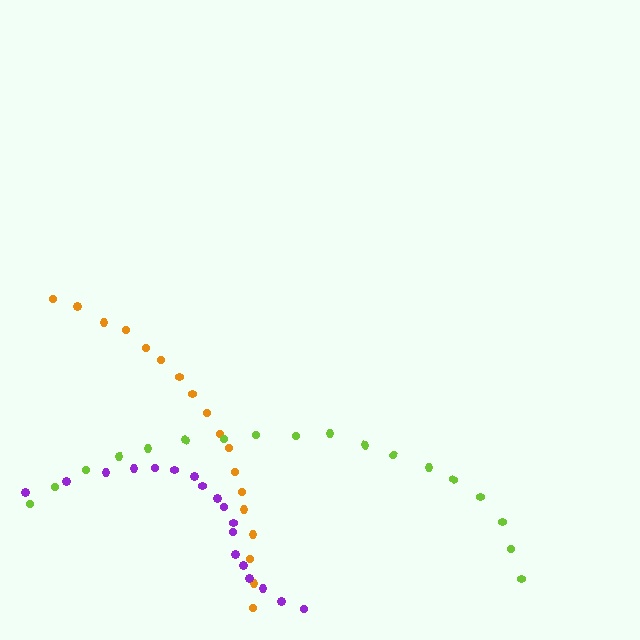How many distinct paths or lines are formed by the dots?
There are 3 distinct paths.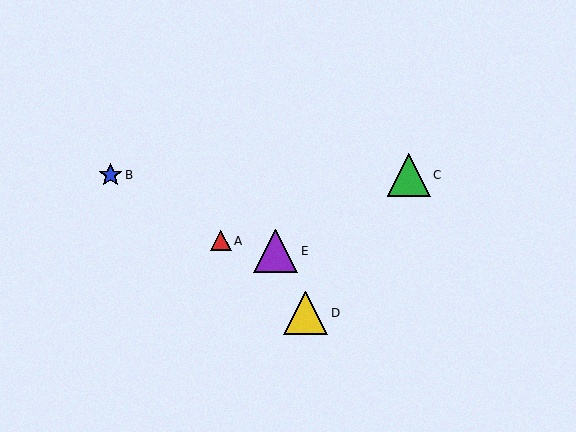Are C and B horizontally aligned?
Yes, both are at y≈175.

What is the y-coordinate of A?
Object A is at y≈241.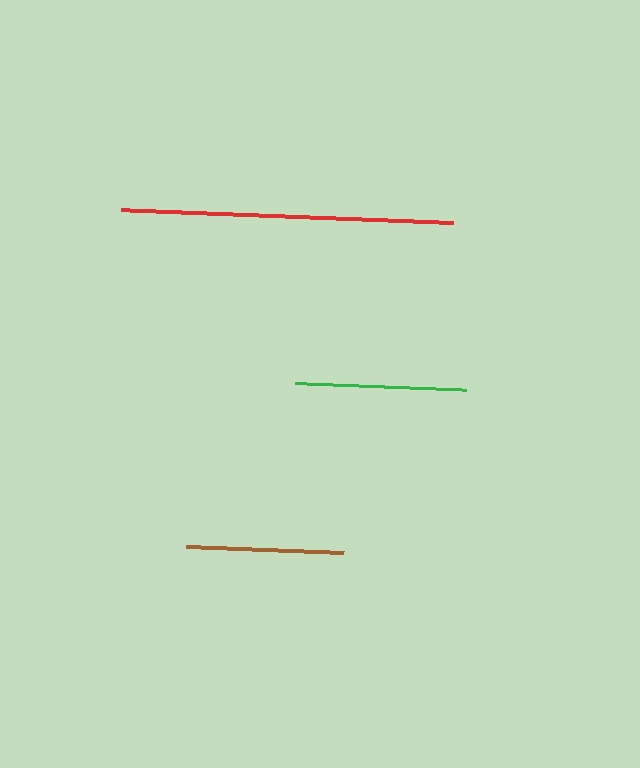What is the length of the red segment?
The red segment is approximately 333 pixels long.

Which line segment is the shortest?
The brown line is the shortest at approximately 158 pixels.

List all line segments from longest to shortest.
From longest to shortest: red, green, brown.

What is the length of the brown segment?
The brown segment is approximately 158 pixels long.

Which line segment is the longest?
The red line is the longest at approximately 333 pixels.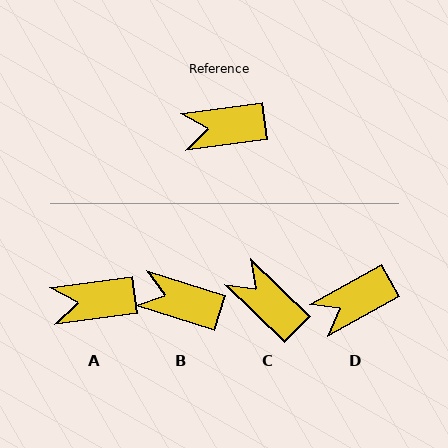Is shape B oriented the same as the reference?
No, it is off by about 25 degrees.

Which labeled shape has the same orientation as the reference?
A.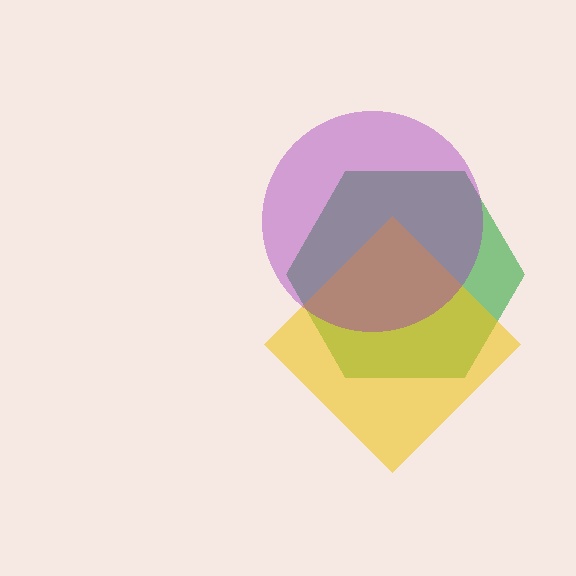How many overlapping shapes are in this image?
There are 3 overlapping shapes in the image.